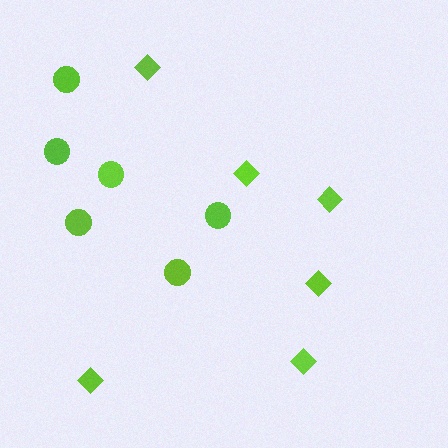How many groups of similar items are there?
There are 2 groups: one group of diamonds (6) and one group of circles (6).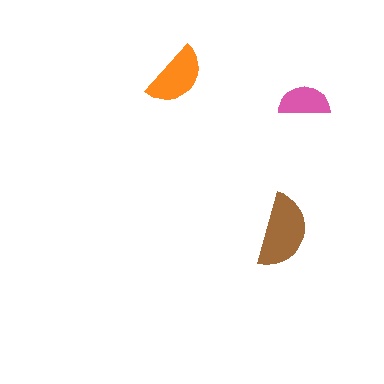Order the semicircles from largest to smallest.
the brown one, the orange one, the pink one.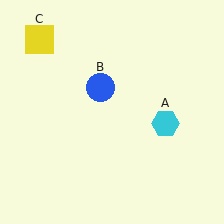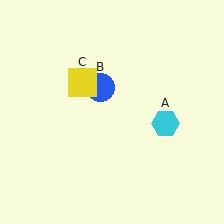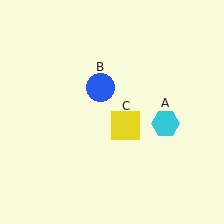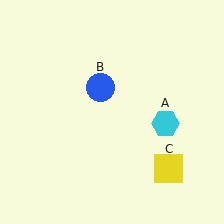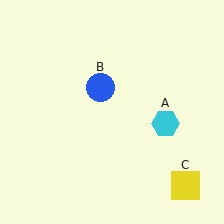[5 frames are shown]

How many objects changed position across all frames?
1 object changed position: yellow square (object C).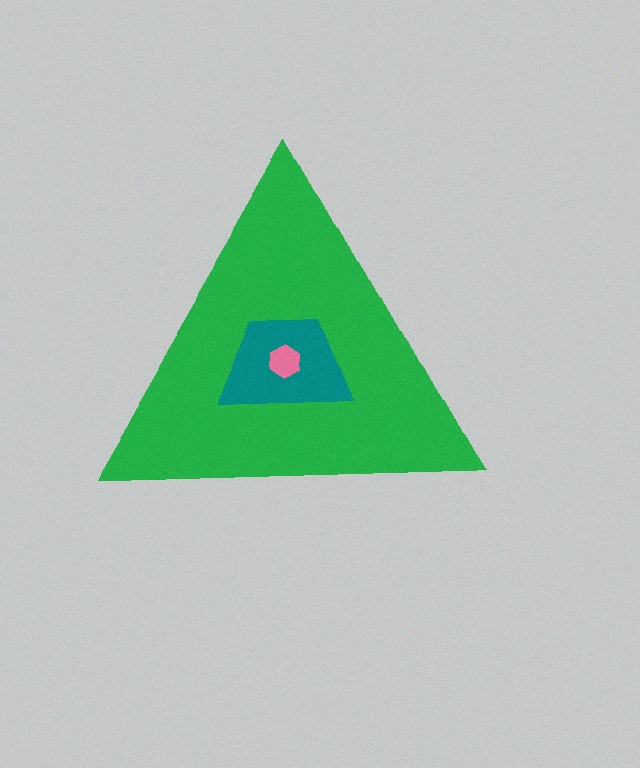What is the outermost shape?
The green triangle.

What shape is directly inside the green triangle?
The teal trapezoid.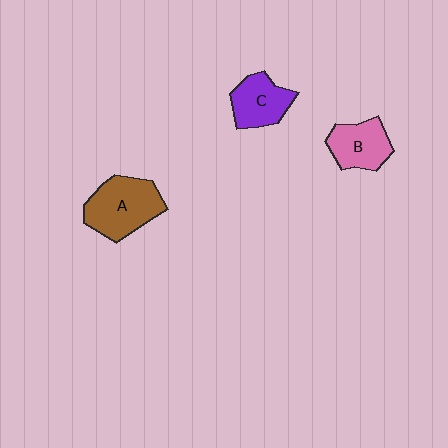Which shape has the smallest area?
Shape C (purple).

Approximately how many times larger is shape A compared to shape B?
Approximately 1.4 times.